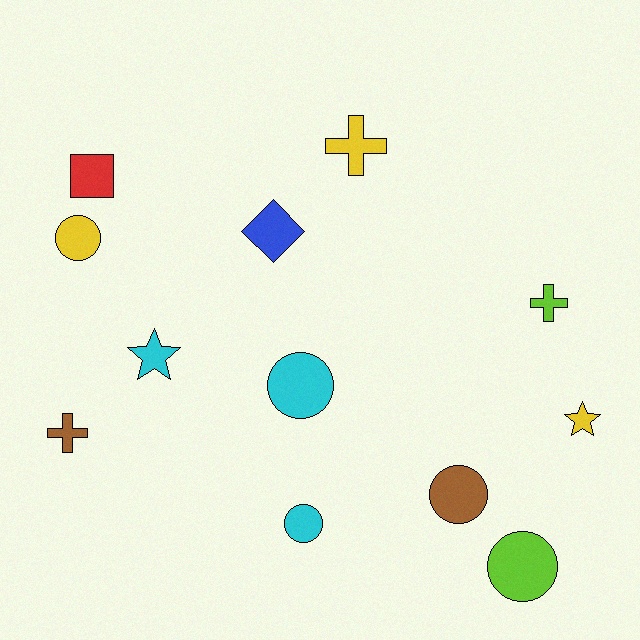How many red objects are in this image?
There is 1 red object.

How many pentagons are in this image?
There are no pentagons.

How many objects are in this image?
There are 12 objects.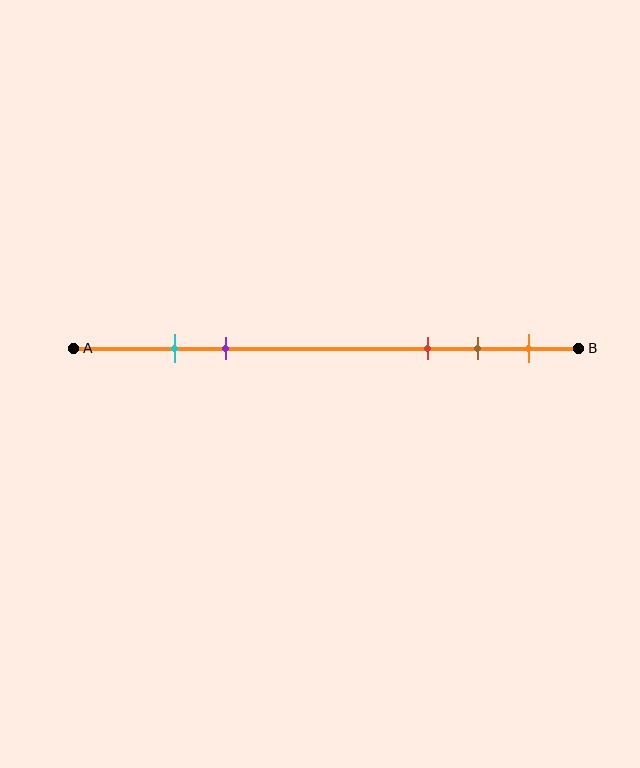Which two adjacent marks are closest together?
The cyan and purple marks are the closest adjacent pair.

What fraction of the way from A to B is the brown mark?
The brown mark is approximately 80% (0.8) of the way from A to B.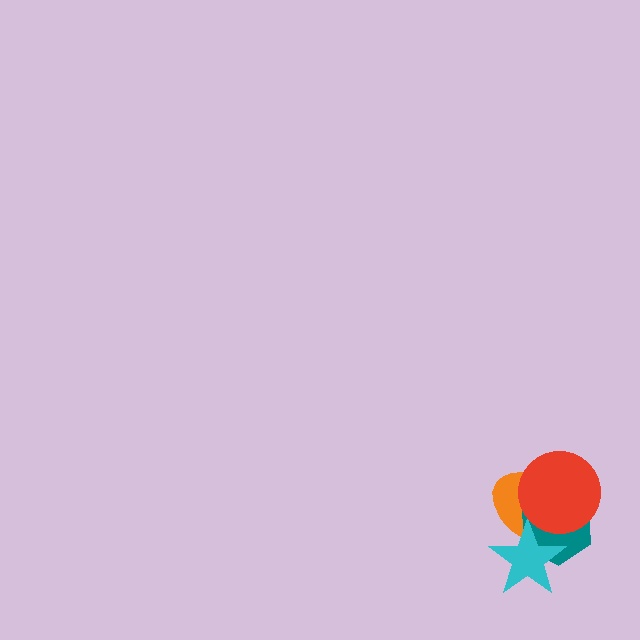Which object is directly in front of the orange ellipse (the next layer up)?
The teal hexagon is directly in front of the orange ellipse.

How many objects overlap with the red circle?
2 objects overlap with the red circle.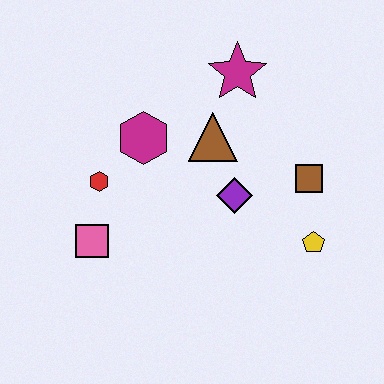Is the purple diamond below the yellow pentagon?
No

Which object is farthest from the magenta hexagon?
The yellow pentagon is farthest from the magenta hexagon.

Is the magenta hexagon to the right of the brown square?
No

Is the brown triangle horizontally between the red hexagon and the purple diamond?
Yes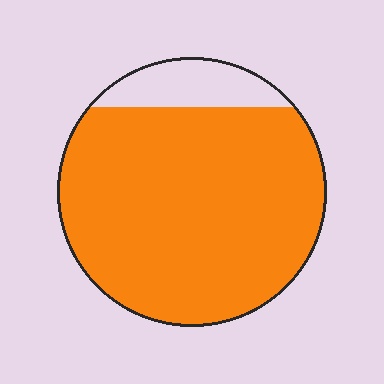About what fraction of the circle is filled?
About seven eighths (7/8).